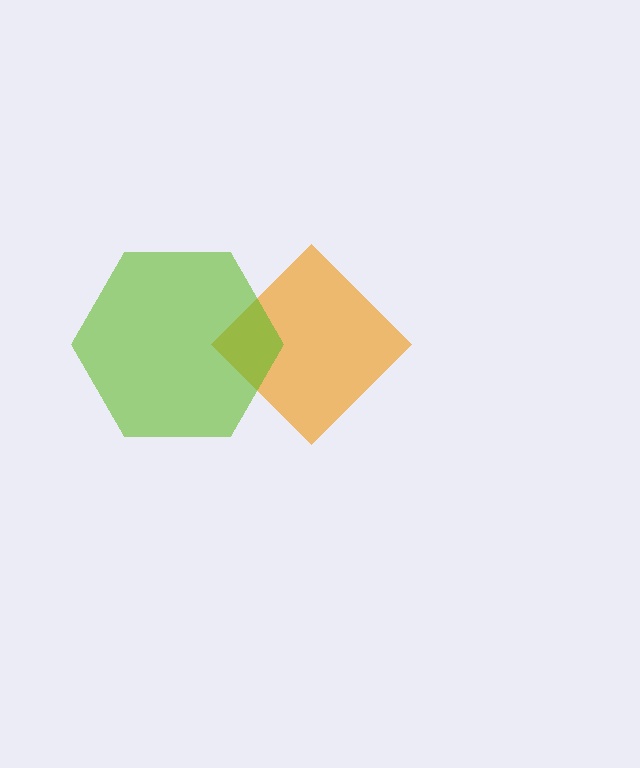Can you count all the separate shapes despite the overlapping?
Yes, there are 2 separate shapes.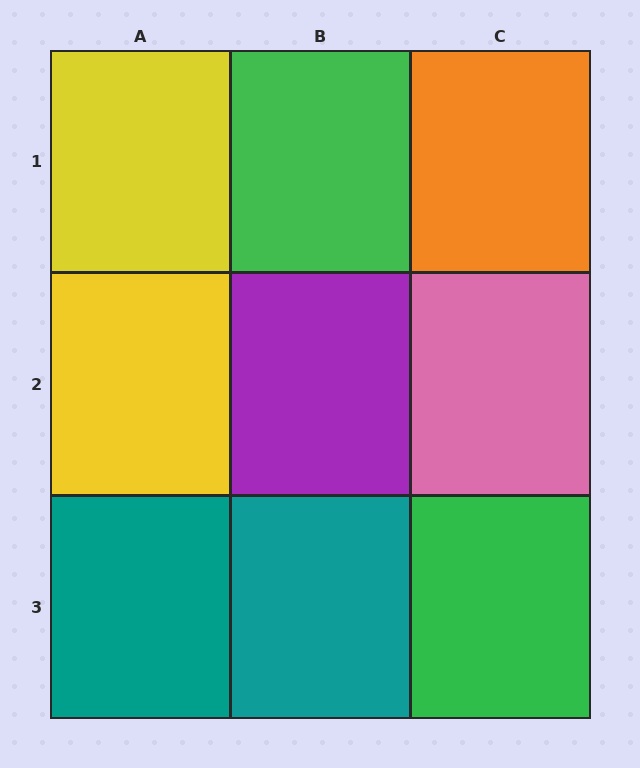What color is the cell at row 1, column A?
Yellow.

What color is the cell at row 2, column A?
Yellow.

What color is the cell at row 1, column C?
Orange.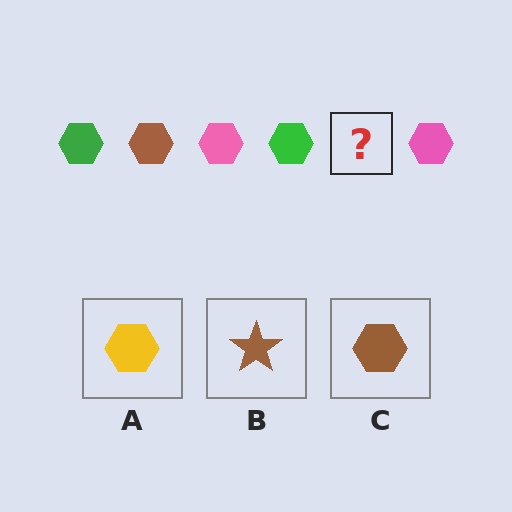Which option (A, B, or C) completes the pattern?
C.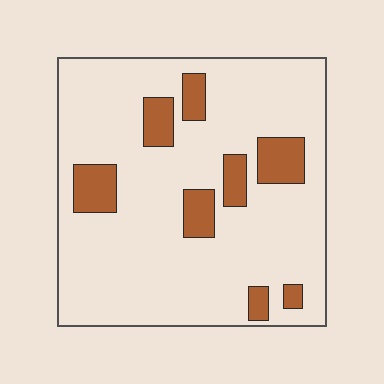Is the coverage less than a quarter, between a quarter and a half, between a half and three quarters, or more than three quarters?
Less than a quarter.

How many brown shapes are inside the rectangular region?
8.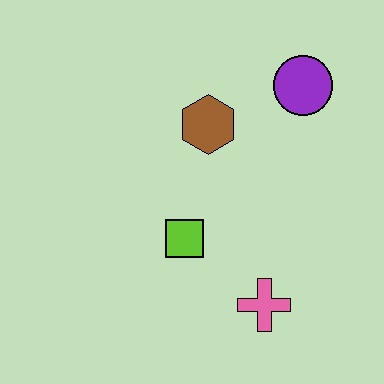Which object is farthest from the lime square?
The purple circle is farthest from the lime square.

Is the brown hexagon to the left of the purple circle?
Yes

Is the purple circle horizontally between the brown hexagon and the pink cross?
No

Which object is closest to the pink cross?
The lime square is closest to the pink cross.